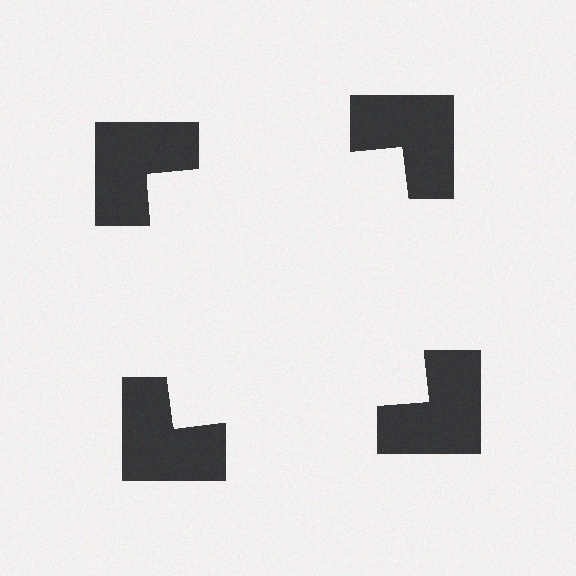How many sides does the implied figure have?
4 sides.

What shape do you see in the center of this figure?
An illusory square — its edges are inferred from the aligned wedge cuts in the notched squares, not physically drawn.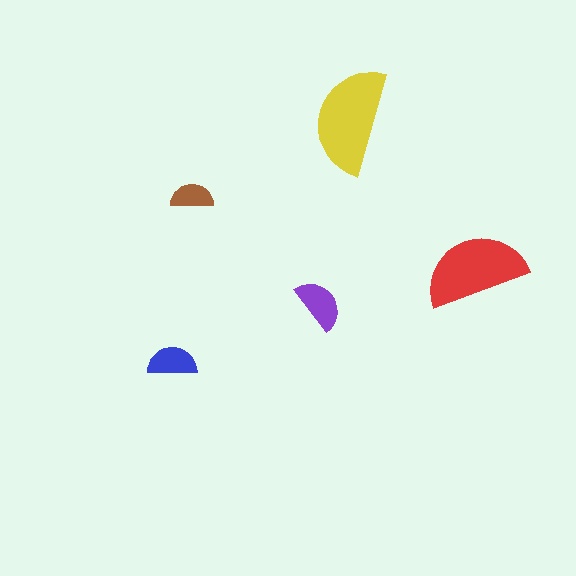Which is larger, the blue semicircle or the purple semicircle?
The purple one.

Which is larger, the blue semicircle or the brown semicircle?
The blue one.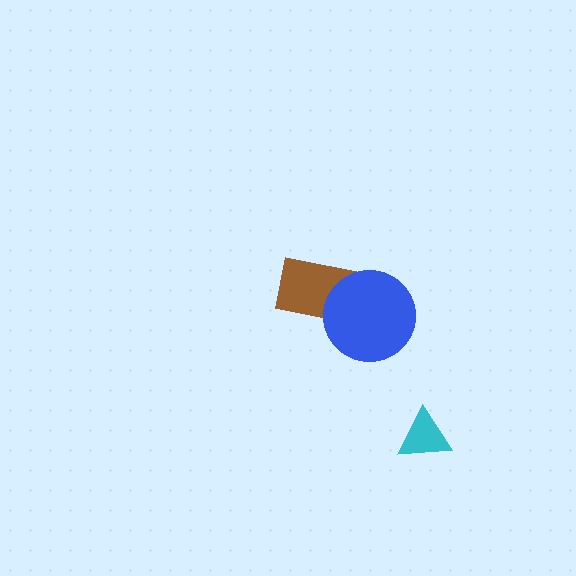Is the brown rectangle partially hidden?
Yes, it is partially covered by another shape.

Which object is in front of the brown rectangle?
The blue circle is in front of the brown rectangle.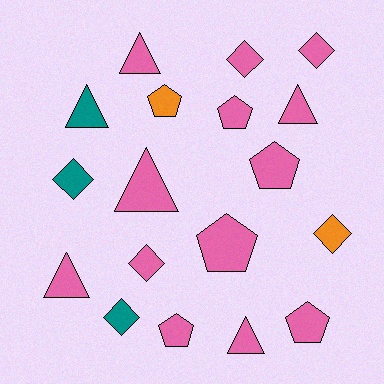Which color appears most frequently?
Pink, with 13 objects.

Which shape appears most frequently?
Pentagon, with 6 objects.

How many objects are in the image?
There are 18 objects.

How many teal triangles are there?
There is 1 teal triangle.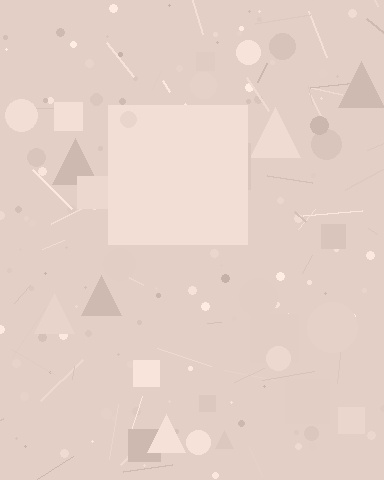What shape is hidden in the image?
A square is hidden in the image.